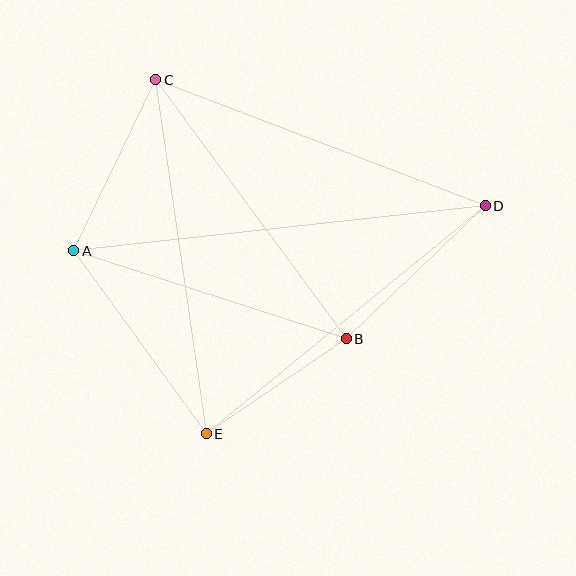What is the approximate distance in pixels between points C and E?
The distance between C and E is approximately 357 pixels.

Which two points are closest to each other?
Points B and E are closest to each other.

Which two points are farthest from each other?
Points A and D are farthest from each other.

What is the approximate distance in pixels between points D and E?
The distance between D and E is approximately 360 pixels.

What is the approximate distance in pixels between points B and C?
The distance between B and C is approximately 321 pixels.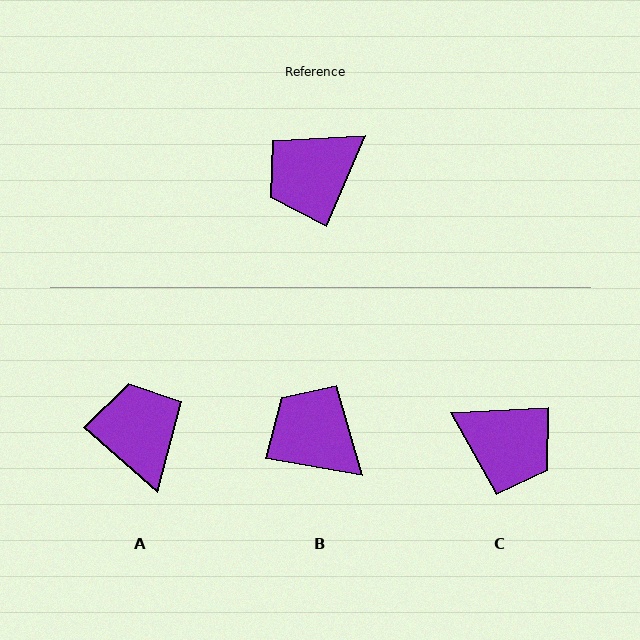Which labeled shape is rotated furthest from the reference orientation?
C, about 116 degrees away.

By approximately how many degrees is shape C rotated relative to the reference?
Approximately 116 degrees counter-clockwise.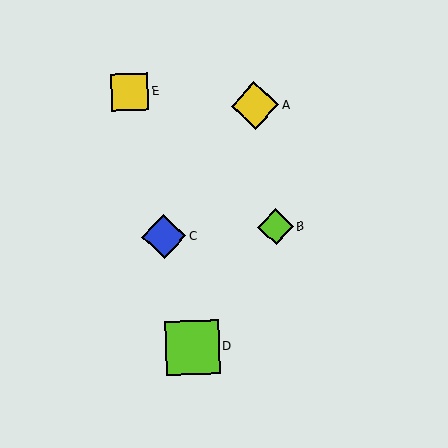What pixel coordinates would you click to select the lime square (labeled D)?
Click at (192, 347) to select the lime square D.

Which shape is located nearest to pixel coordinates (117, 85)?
The yellow square (labeled E) at (130, 92) is nearest to that location.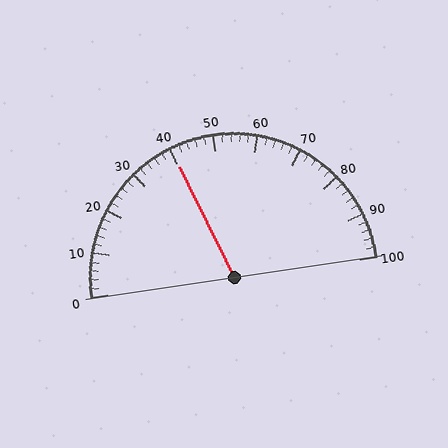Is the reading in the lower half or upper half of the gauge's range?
The reading is in the lower half of the range (0 to 100).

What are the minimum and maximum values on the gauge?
The gauge ranges from 0 to 100.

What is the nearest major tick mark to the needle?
The nearest major tick mark is 40.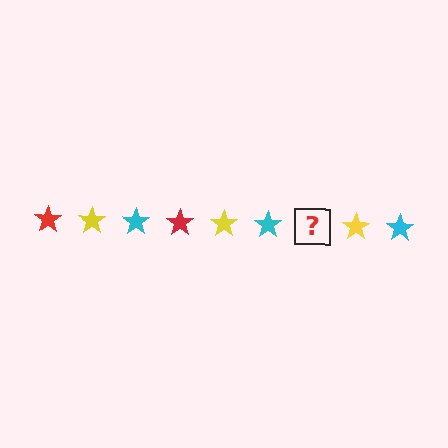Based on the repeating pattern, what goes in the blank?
The blank should be a red star.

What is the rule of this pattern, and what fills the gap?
The rule is that the pattern cycles through red, yellow, cyan stars. The gap should be filled with a red star.